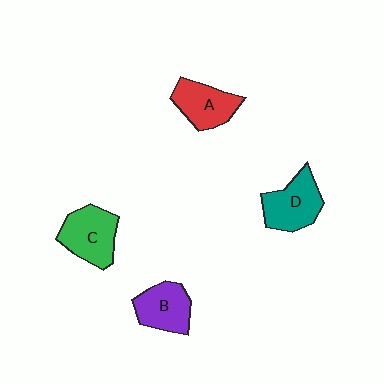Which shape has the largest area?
Shape C (green).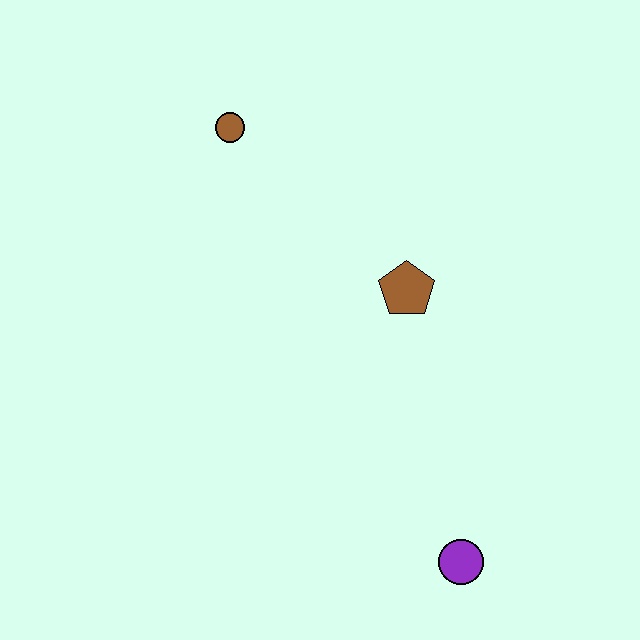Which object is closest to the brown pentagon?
The brown circle is closest to the brown pentagon.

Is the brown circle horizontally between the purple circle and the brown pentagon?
No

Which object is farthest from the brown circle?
The purple circle is farthest from the brown circle.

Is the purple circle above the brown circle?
No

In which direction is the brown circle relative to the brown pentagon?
The brown circle is to the left of the brown pentagon.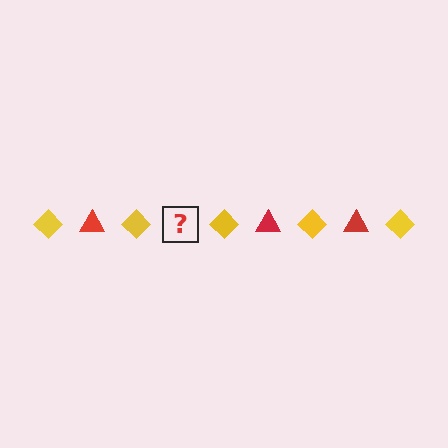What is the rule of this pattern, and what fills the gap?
The rule is that the pattern alternates between yellow diamond and red triangle. The gap should be filled with a red triangle.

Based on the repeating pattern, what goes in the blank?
The blank should be a red triangle.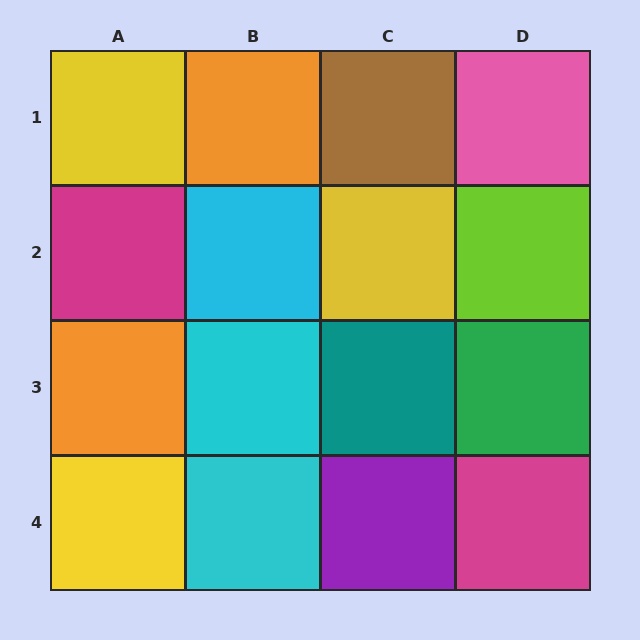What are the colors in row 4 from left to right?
Yellow, cyan, purple, magenta.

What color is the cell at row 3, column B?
Cyan.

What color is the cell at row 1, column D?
Pink.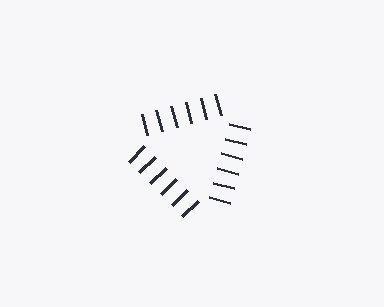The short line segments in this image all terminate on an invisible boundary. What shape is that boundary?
An illusory triangle — the line segments terminate on its edges but no continuous stroke is drawn.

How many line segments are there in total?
18 — 6 along each of the 3 edges.